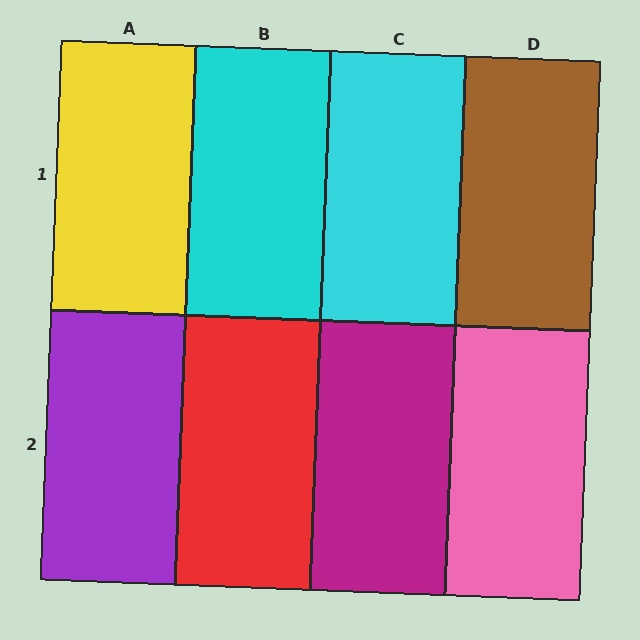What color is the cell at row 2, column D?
Pink.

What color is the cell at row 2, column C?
Magenta.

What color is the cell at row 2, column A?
Purple.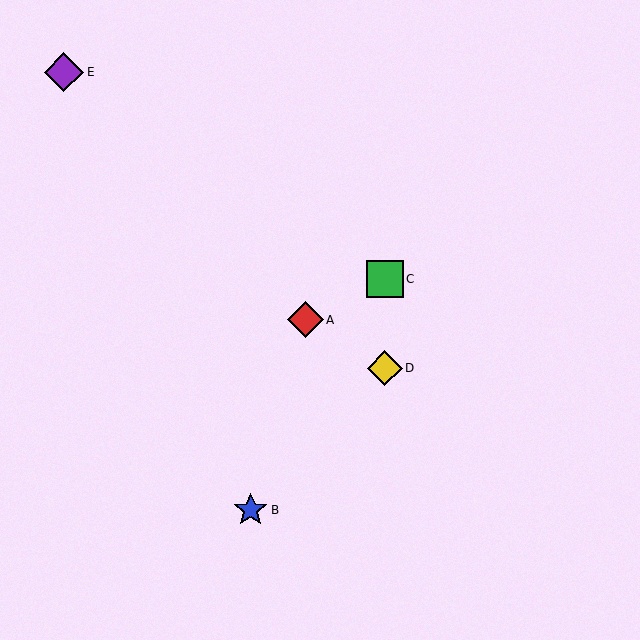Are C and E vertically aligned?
No, C is at x≈385 and E is at x≈64.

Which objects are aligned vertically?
Objects C, D are aligned vertically.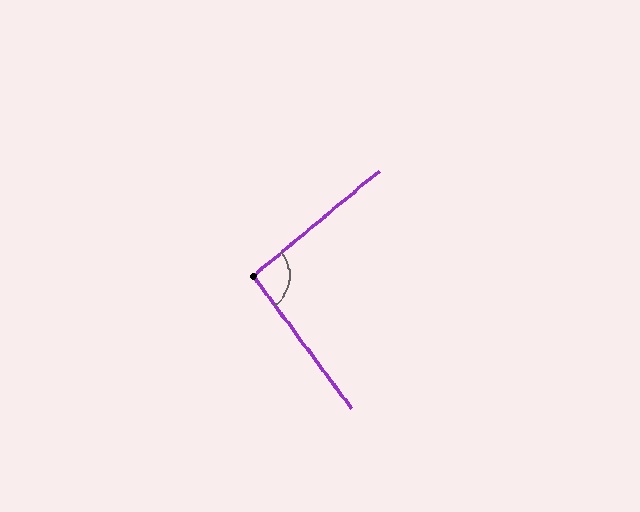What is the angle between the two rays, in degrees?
Approximately 93 degrees.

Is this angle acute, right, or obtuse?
It is approximately a right angle.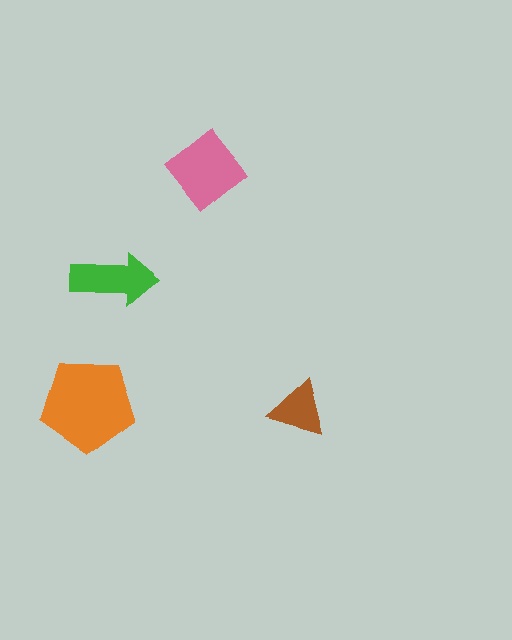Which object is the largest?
The orange pentagon.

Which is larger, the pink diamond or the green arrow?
The pink diamond.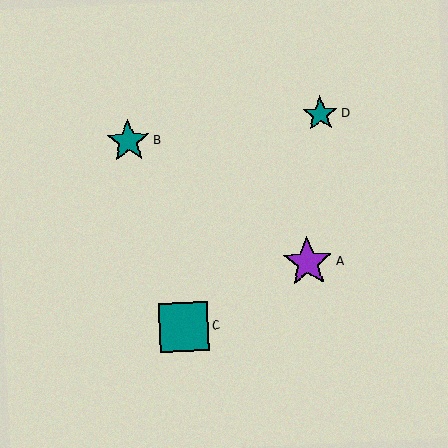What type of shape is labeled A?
Shape A is a purple star.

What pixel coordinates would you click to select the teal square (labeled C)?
Click at (184, 327) to select the teal square C.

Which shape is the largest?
The purple star (labeled A) is the largest.